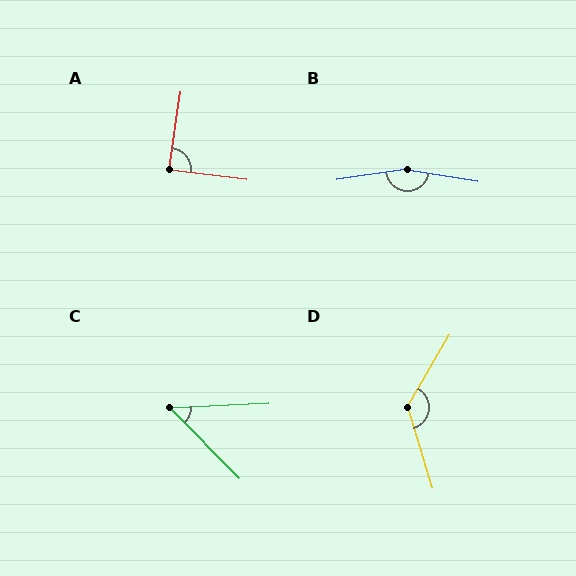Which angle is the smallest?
C, at approximately 48 degrees.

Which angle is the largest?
B, at approximately 162 degrees.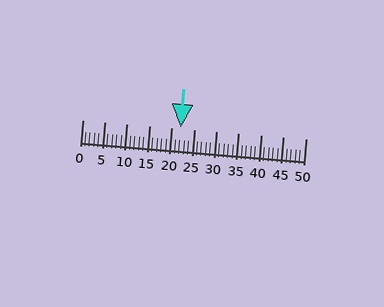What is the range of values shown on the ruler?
The ruler shows values from 0 to 50.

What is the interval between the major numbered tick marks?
The major tick marks are spaced 5 units apart.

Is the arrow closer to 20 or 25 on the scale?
The arrow is closer to 20.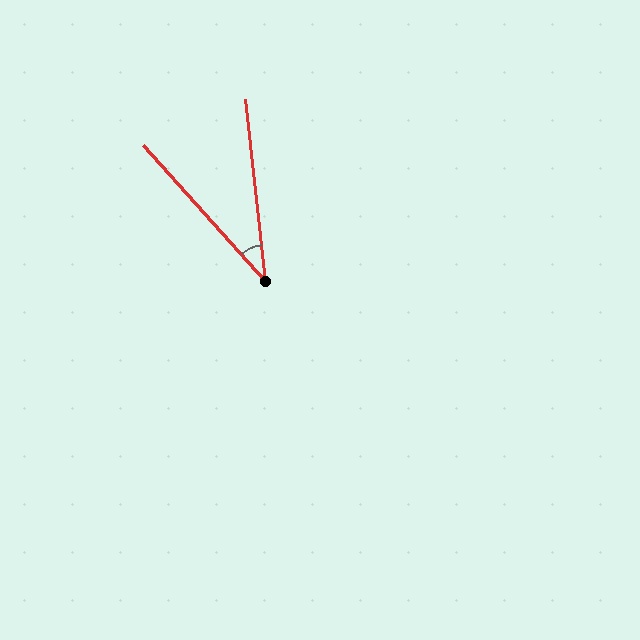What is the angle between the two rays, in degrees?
Approximately 36 degrees.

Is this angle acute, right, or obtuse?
It is acute.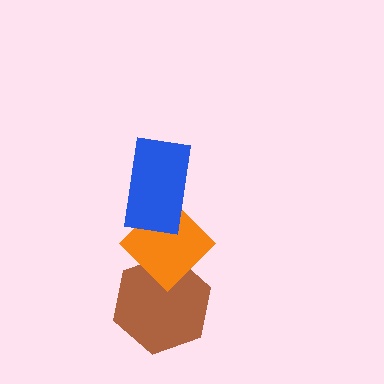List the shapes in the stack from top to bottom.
From top to bottom: the blue rectangle, the orange diamond, the brown hexagon.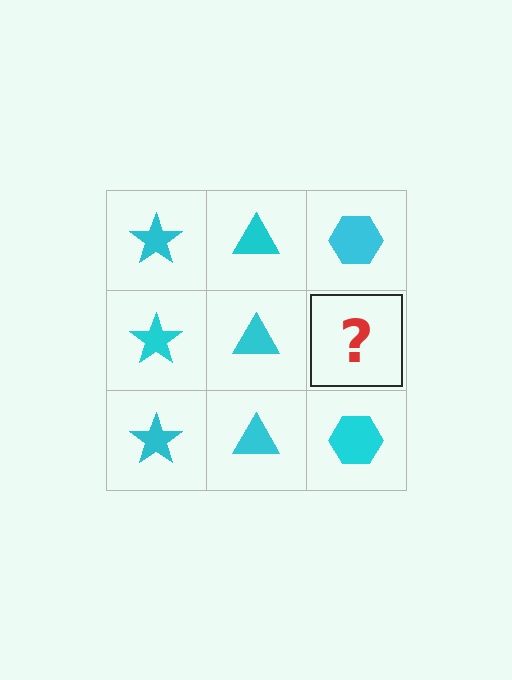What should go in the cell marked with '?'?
The missing cell should contain a cyan hexagon.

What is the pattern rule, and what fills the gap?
The rule is that each column has a consistent shape. The gap should be filled with a cyan hexagon.